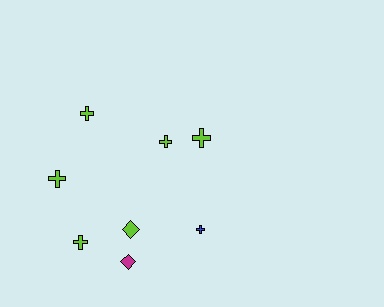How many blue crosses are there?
There is 1 blue cross.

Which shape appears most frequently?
Cross, with 6 objects.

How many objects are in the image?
There are 8 objects.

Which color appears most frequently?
Lime, with 6 objects.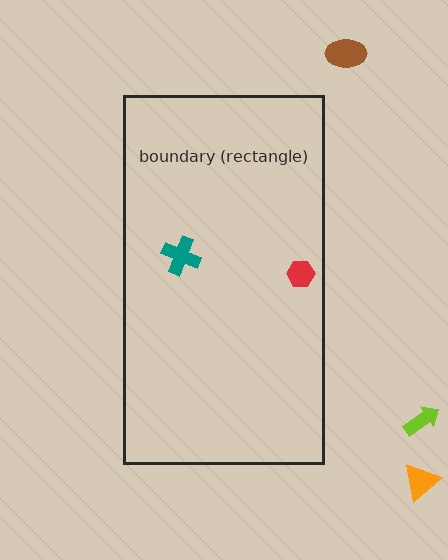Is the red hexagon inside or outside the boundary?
Inside.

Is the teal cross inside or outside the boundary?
Inside.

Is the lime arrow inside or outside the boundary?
Outside.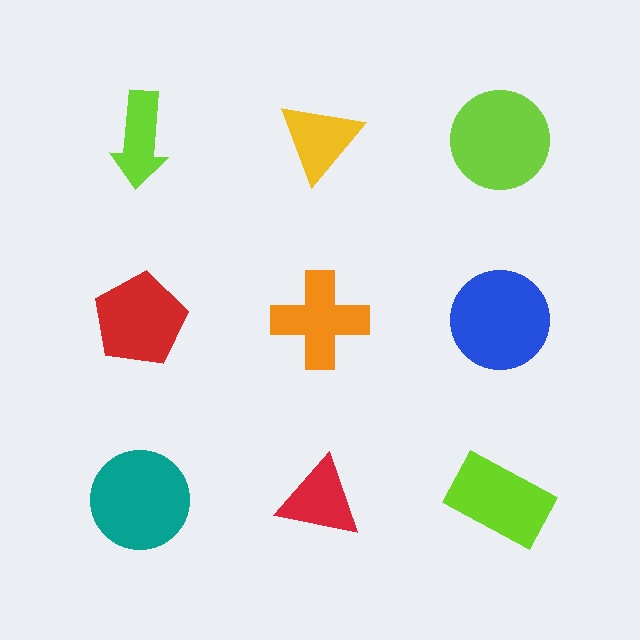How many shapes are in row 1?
3 shapes.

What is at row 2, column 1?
A red pentagon.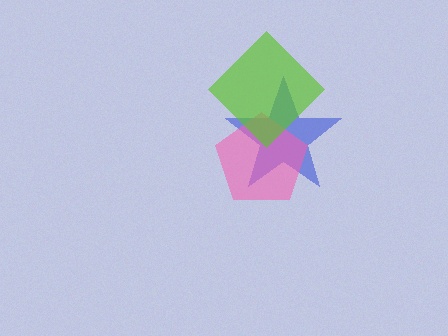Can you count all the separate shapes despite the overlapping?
Yes, there are 3 separate shapes.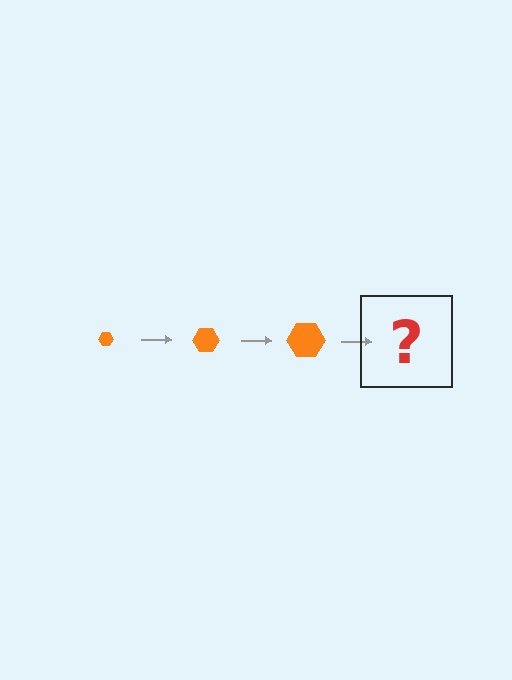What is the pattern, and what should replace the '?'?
The pattern is that the hexagon gets progressively larger each step. The '?' should be an orange hexagon, larger than the previous one.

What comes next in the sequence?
The next element should be an orange hexagon, larger than the previous one.